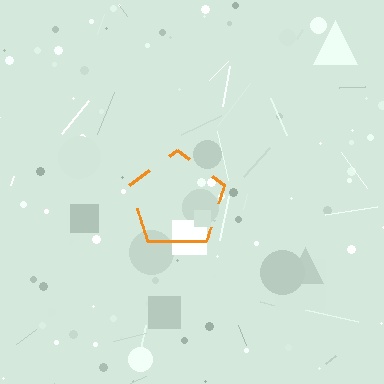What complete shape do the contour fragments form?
The contour fragments form a pentagon.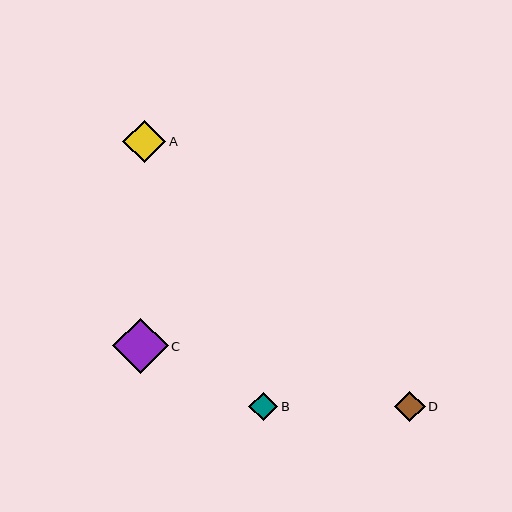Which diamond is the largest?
Diamond C is the largest with a size of approximately 55 pixels.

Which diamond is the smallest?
Diamond B is the smallest with a size of approximately 29 pixels.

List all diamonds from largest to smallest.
From largest to smallest: C, A, D, B.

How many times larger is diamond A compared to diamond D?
Diamond A is approximately 1.4 times the size of diamond D.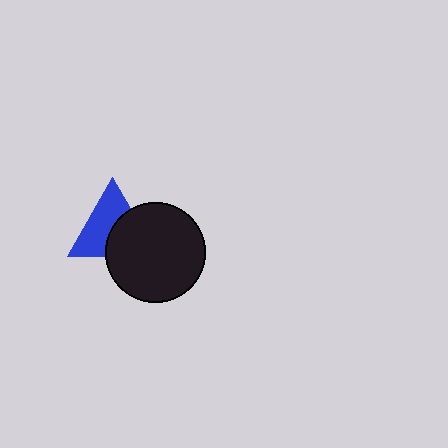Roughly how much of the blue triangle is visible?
About half of it is visible (roughly 56%).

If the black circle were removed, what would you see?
You would see the complete blue triangle.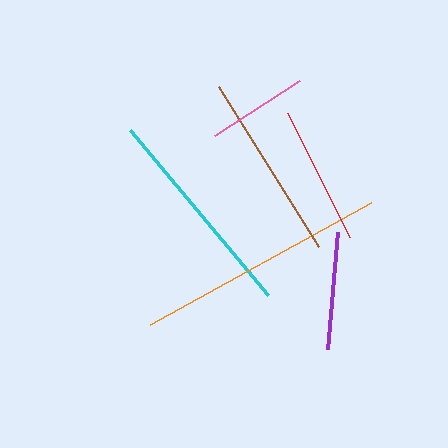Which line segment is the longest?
The orange line is the longest at approximately 252 pixels.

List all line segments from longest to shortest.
From longest to shortest: orange, cyan, brown, red, purple, pink.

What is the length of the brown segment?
The brown segment is approximately 189 pixels long.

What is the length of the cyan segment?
The cyan segment is approximately 215 pixels long.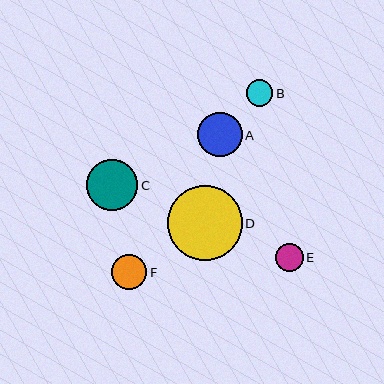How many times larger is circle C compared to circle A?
Circle C is approximately 1.2 times the size of circle A.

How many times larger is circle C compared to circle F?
Circle C is approximately 1.5 times the size of circle F.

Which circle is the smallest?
Circle B is the smallest with a size of approximately 26 pixels.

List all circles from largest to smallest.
From largest to smallest: D, C, A, F, E, B.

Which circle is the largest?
Circle D is the largest with a size of approximately 74 pixels.